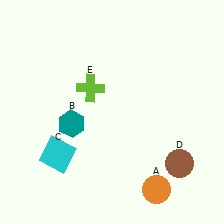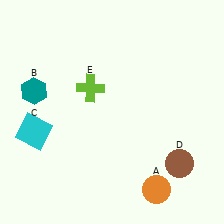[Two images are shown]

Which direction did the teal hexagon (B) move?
The teal hexagon (B) moved left.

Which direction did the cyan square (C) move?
The cyan square (C) moved left.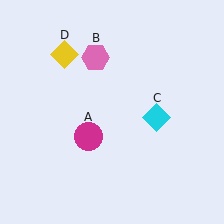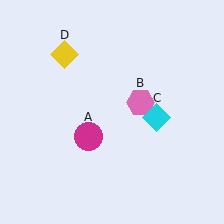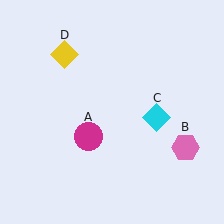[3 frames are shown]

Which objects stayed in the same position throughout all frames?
Magenta circle (object A) and cyan diamond (object C) and yellow diamond (object D) remained stationary.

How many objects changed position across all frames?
1 object changed position: pink hexagon (object B).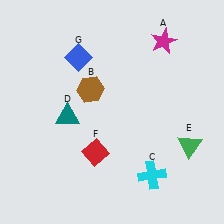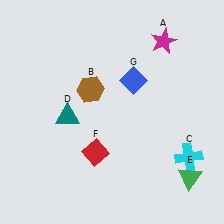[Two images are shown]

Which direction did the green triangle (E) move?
The green triangle (E) moved down.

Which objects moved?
The objects that moved are: the cyan cross (C), the green triangle (E), the blue diamond (G).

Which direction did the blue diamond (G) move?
The blue diamond (G) moved right.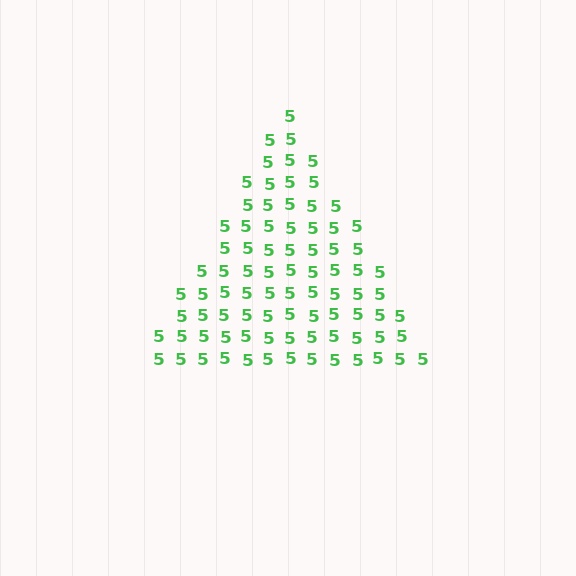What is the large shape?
The large shape is a triangle.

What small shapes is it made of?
It is made of small digit 5's.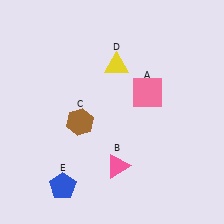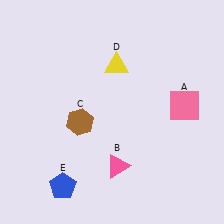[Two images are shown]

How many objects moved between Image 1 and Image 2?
1 object moved between the two images.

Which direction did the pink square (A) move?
The pink square (A) moved right.